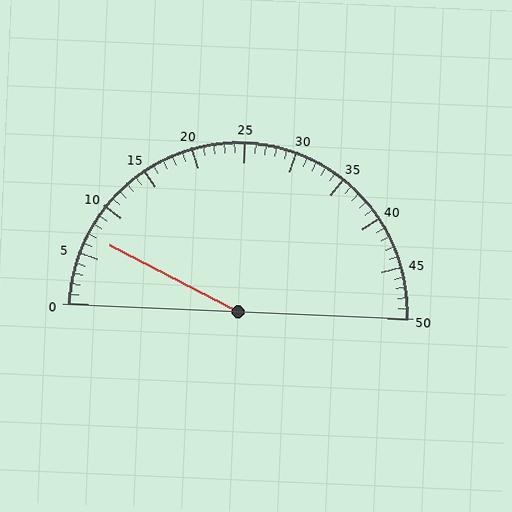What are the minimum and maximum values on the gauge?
The gauge ranges from 0 to 50.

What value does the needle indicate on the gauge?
The needle indicates approximately 7.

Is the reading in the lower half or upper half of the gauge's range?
The reading is in the lower half of the range (0 to 50).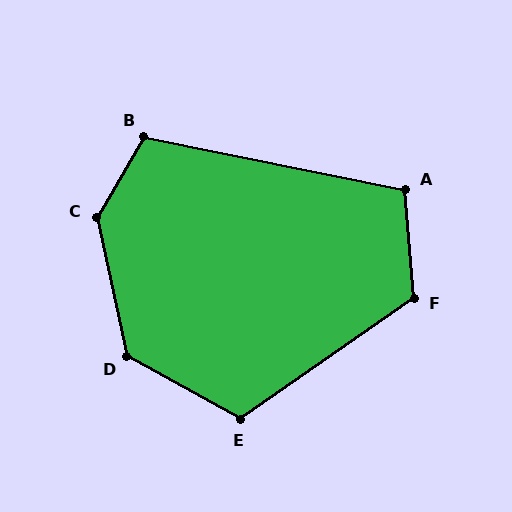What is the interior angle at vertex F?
Approximately 120 degrees (obtuse).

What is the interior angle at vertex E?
Approximately 116 degrees (obtuse).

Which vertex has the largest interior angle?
C, at approximately 138 degrees.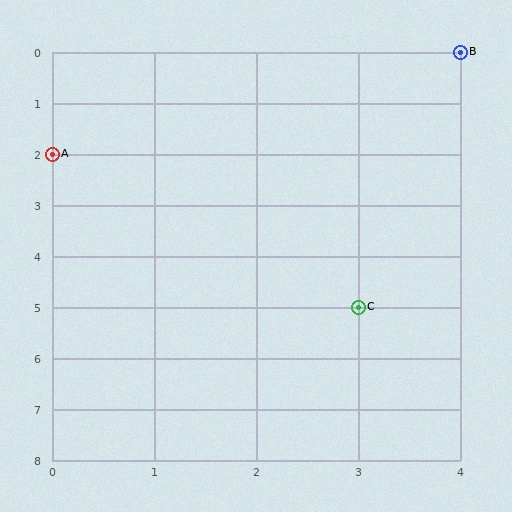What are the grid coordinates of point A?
Point A is at grid coordinates (0, 2).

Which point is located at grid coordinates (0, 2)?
Point A is at (0, 2).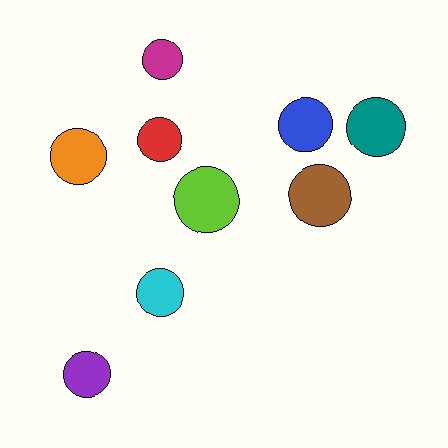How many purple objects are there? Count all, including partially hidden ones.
There is 1 purple object.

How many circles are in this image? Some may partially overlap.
There are 9 circles.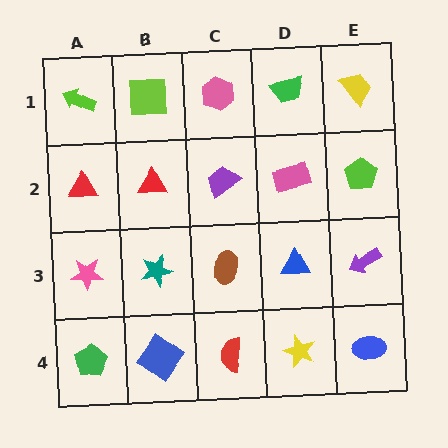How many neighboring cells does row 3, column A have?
3.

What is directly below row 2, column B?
A teal star.